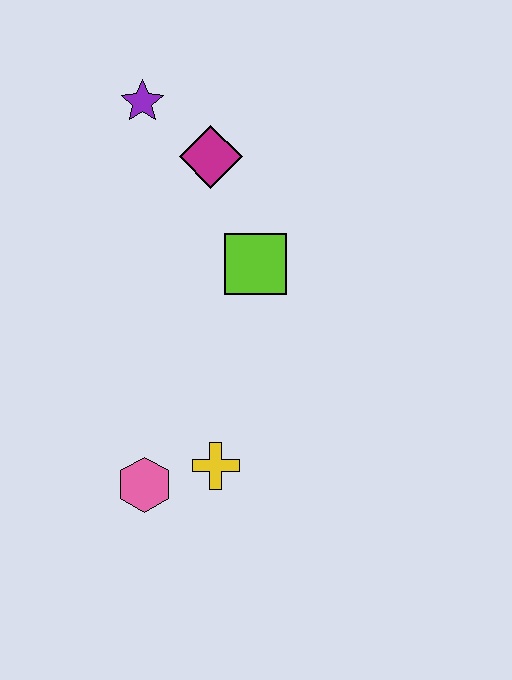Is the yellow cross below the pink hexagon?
No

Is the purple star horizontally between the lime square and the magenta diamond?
No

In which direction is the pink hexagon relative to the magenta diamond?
The pink hexagon is below the magenta diamond.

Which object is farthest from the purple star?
The pink hexagon is farthest from the purple star.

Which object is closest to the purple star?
The magenta diamond is closest to the purple star.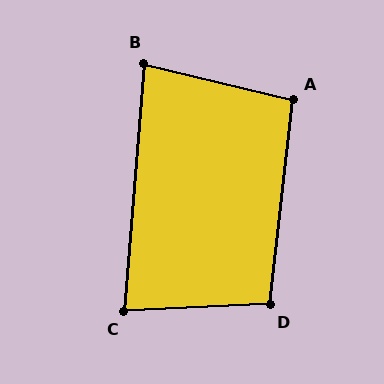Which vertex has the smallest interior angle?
B, at approximately 81 degrees.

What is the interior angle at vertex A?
Approximately 97 degrees (obtuse).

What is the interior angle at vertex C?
Approximately 83 degrees (acute).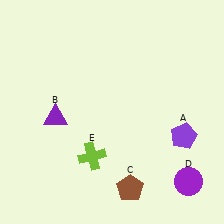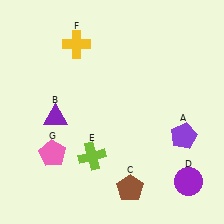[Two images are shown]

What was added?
A yellow cross (F), a pink pentagon (G) were added in Image 2.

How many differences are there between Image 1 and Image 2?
There are 2 differences between the two images.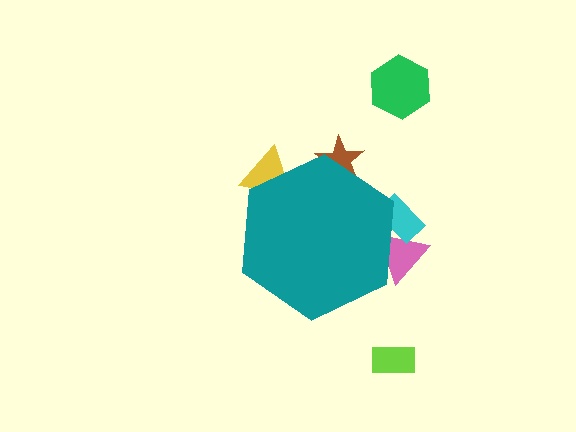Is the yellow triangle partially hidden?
Yes, the yellow triangle is partially hidden behind the teal hexagon.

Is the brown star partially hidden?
Yes, the brown star is partially hidden behind the teal hexagon.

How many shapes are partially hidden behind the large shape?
4 shapes are partially hidden.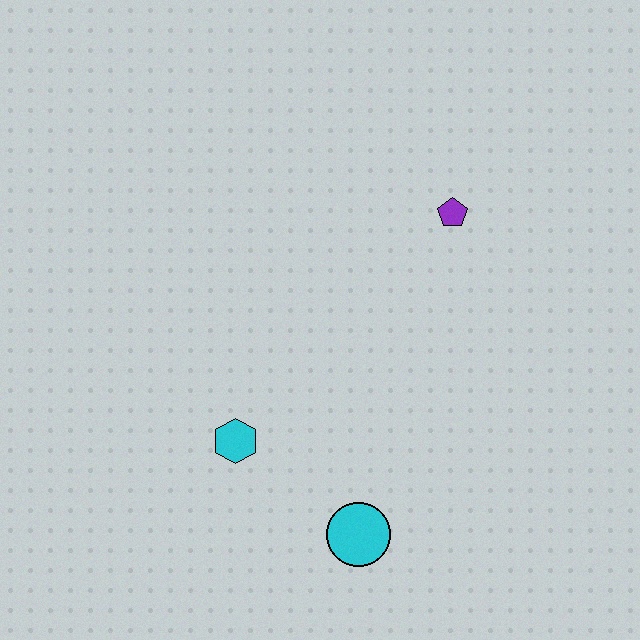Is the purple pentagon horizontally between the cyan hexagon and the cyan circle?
No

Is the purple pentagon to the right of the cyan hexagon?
Yes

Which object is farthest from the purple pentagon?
The cyan circle is farthest from the purple pentagon.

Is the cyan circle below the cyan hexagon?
Yes